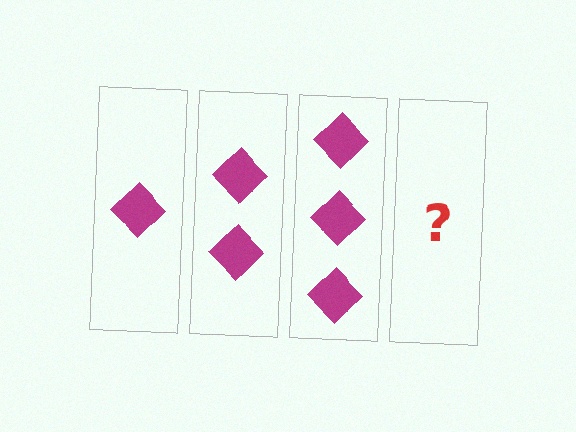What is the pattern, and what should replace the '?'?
The pattern is that each step adds one more diamond. The '?' should be 4 diamonds.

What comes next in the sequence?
The next element should be 4 diamonds.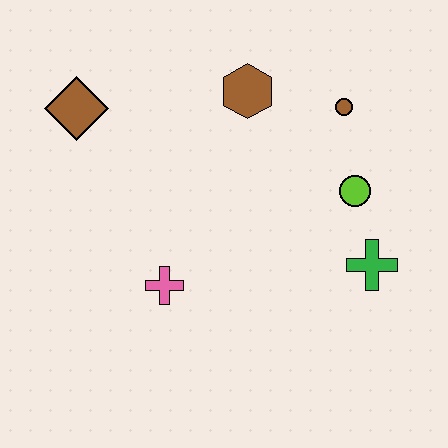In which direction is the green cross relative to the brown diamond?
The green cross is to the right of the brown diamond.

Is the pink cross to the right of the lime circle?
No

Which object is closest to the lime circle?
The green cross is closest to the lime circle.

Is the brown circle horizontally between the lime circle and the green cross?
No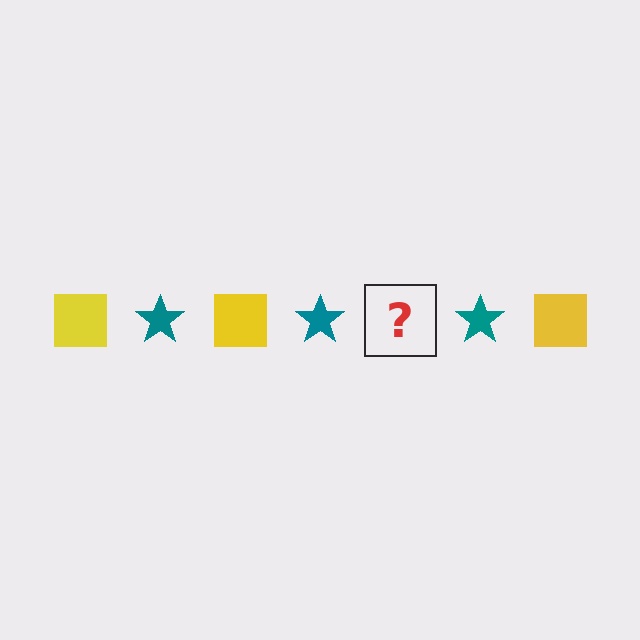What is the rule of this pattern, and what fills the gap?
The rule is that the pattern alternates between yellow square and teal star. The gap should be filled with a yellow square.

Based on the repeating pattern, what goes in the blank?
The blank should be a yellow square.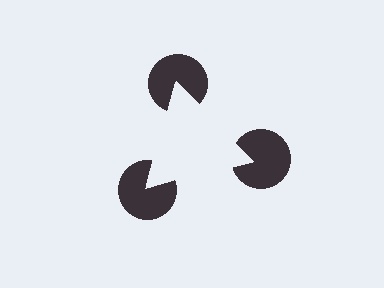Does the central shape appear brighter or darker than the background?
It typically appears slightly brighter than the background, even though no actual brightness change is drawn.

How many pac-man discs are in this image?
There are 3 — one at each vertex of the illusory triangle.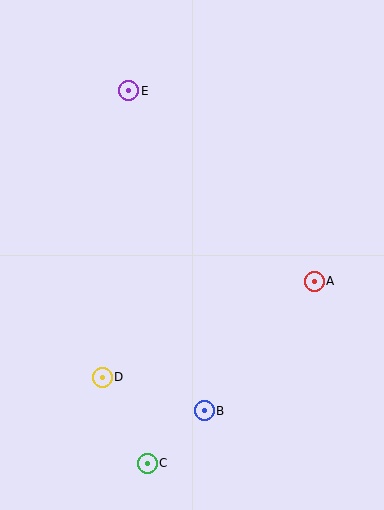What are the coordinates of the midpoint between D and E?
The midpoint between D and E is at (116, 234).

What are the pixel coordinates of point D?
Point D is at (102, 377).